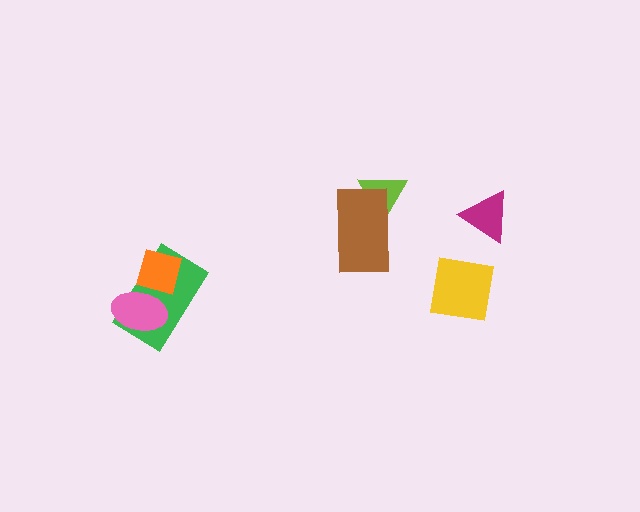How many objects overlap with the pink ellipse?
2 objects overlap with the pink ellipse.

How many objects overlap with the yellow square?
0 objects overlap with the yellow square.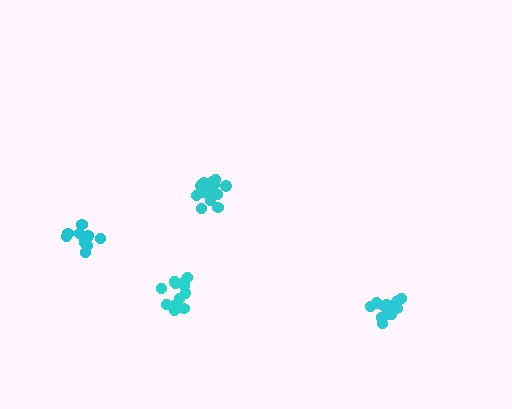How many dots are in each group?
Group 1: 13 dots, Group 2: 17 dots, Group 3: 13 dots, Group 4: 13 dots (56 total).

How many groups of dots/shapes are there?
There are 4 groups.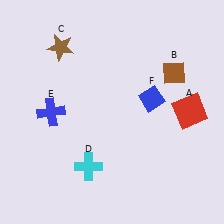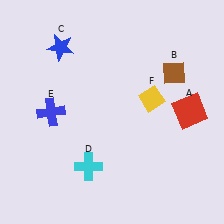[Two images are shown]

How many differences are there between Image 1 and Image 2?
There are 2 differences between the two images.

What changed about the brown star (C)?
In Image 1, C is brown. In Image 2, it changed to blue.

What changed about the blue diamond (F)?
In Image 1, F is blue. In Image 2, it changed to yellow.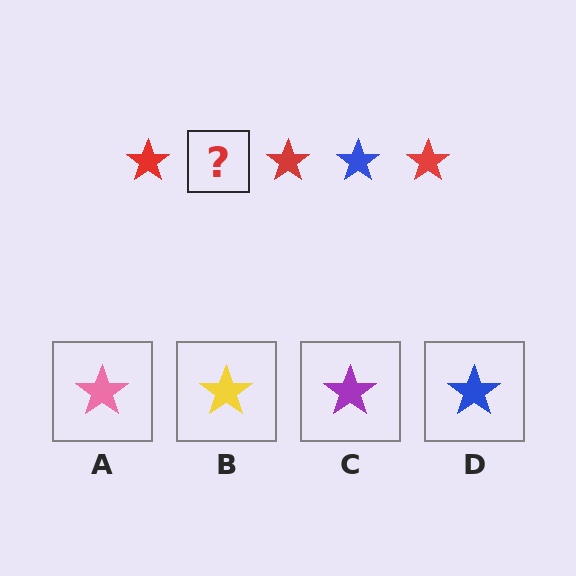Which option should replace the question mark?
Option D.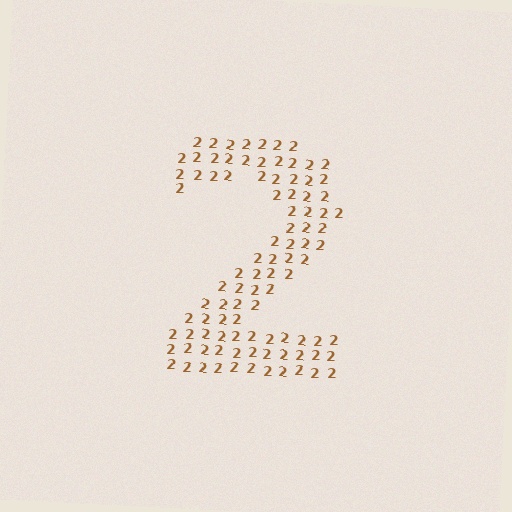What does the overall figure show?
The overall figure shows the digit 2.